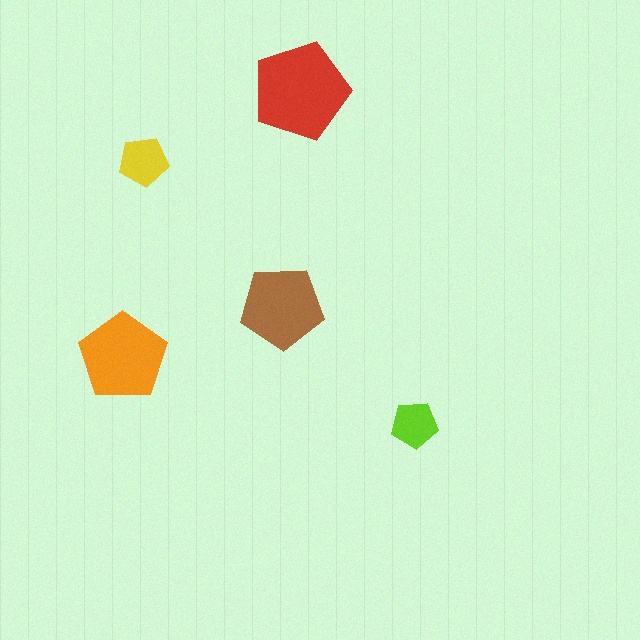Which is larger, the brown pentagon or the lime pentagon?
The brown one.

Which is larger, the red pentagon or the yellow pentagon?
The red one.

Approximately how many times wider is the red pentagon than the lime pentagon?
About 2 times wider.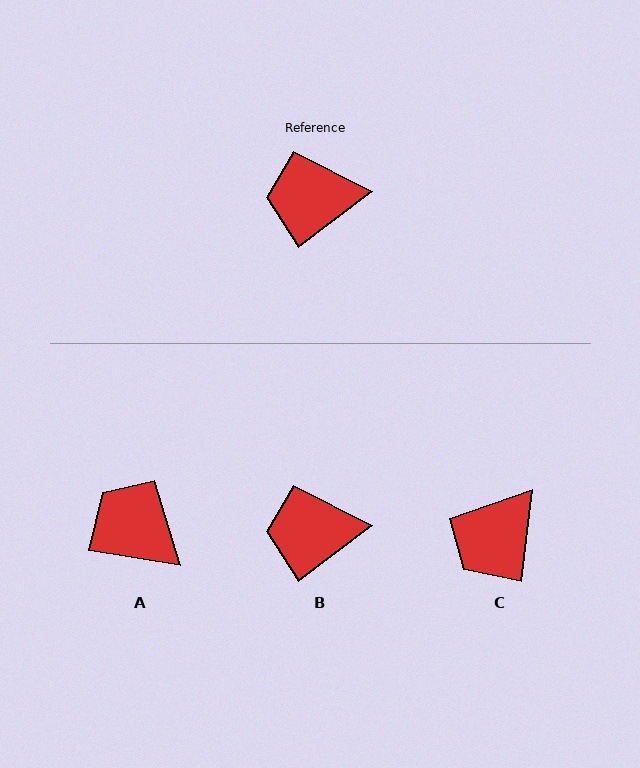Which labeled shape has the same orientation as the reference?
B.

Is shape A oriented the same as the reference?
No, it is off by about 46 degrees.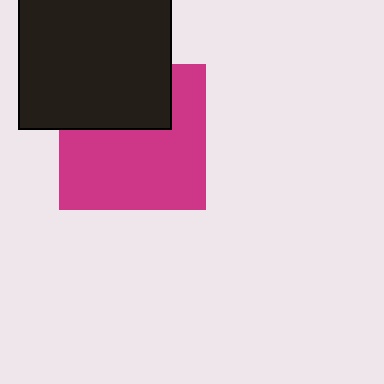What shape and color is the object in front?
The object in front is a black square.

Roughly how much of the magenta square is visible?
Most of it is visible (roughly 65%).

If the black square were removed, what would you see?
You would see the complete magenta square.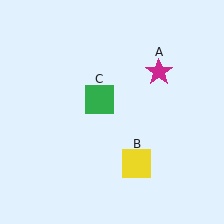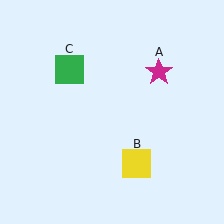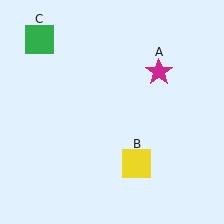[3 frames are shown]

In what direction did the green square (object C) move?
The green square (object C) moved up and to the left.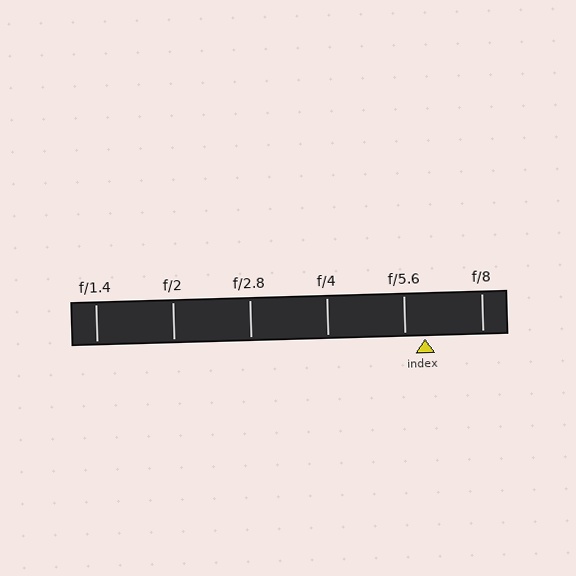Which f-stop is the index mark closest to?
The index mark is closest to f/5.6.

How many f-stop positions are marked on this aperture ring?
There are 6 f-stop positions marked.